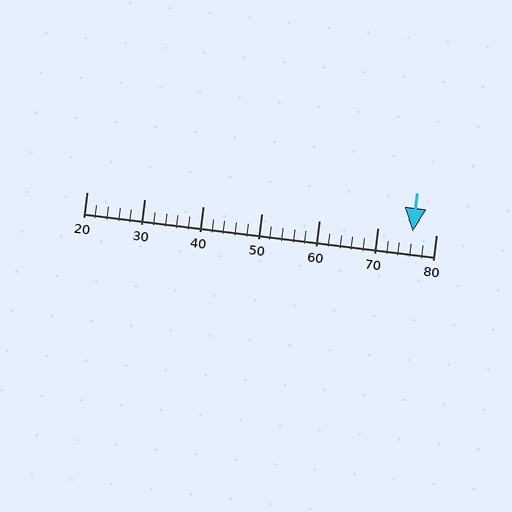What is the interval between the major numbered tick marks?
The major tick marks are spaced 10 units apart.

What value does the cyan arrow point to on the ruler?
The cyan arrow points to approximately 76.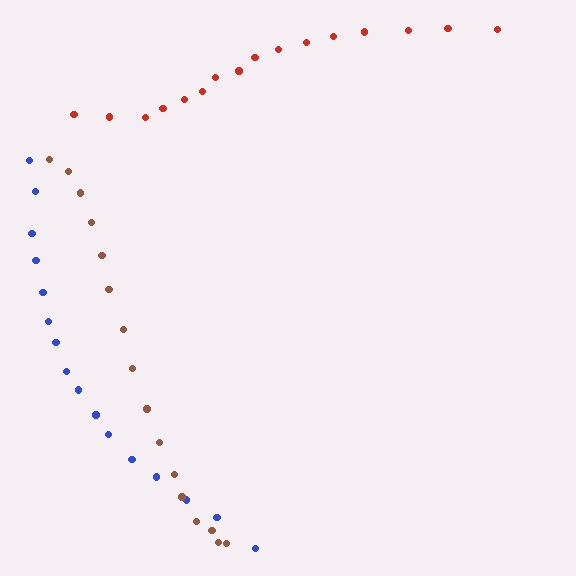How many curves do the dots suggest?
There are 3 distinct paths.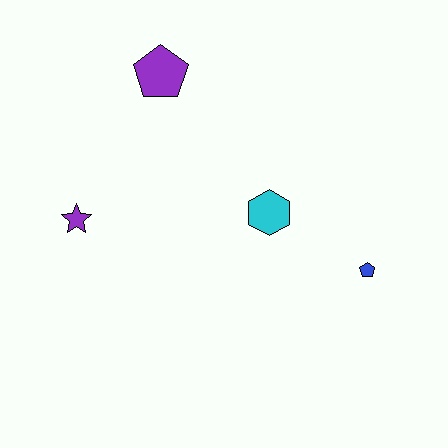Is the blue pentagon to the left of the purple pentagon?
No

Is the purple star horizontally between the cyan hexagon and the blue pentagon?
No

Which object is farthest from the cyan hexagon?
The purple star is farthest from the cyan hexagon.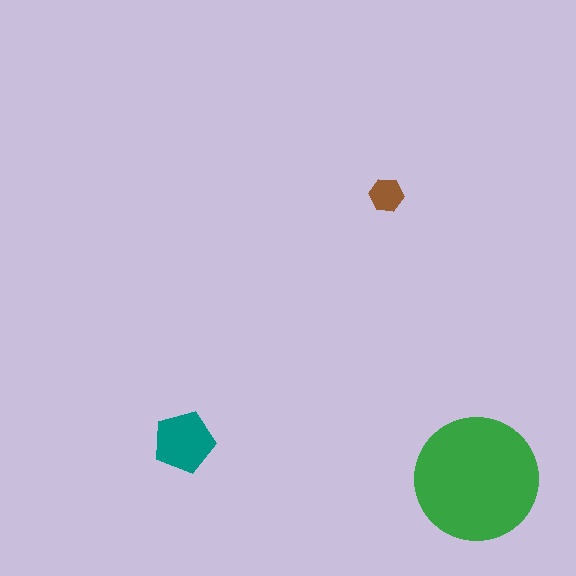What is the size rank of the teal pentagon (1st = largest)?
2nd.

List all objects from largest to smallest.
The green circle, the teal pentagon, the brown hexagon.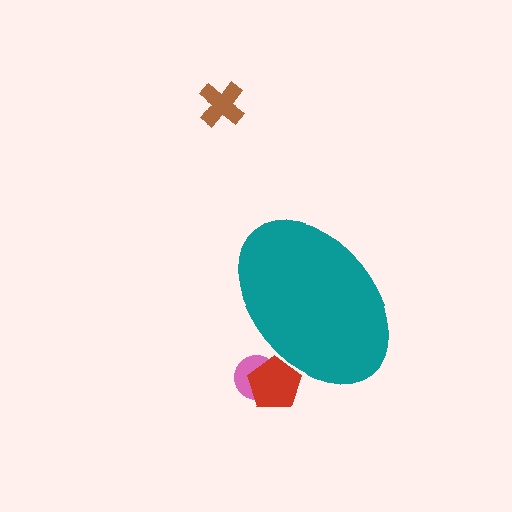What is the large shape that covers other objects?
A teal ellipse.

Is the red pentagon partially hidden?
Yes, the red pentagon is partially hidden behind the teal ellipse.